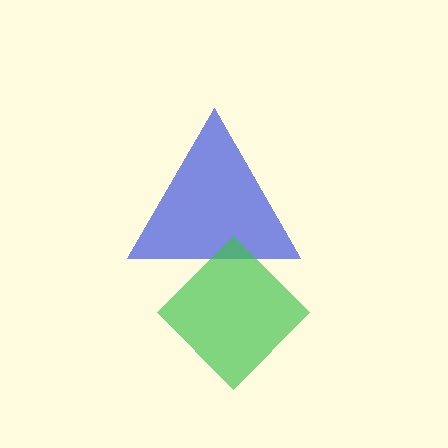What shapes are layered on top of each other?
The layered shapes are: a blue triangle, a green diamond.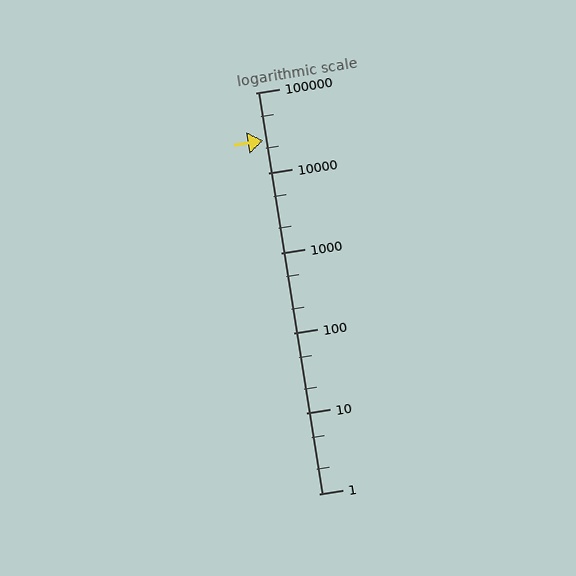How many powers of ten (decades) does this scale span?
The scale spans 5 decades, from 1 to 100000.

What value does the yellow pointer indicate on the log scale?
The pointer indicates approximately 25000.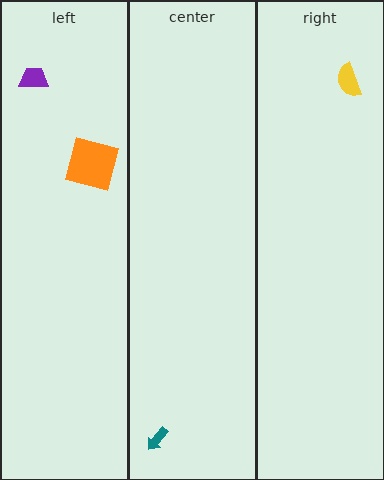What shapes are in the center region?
The teal arrow.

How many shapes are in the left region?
2.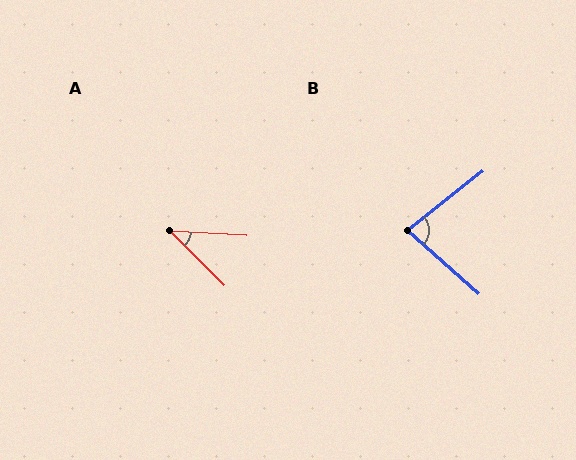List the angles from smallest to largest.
A (41°), B (80°).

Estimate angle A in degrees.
Approximately 41 degrees.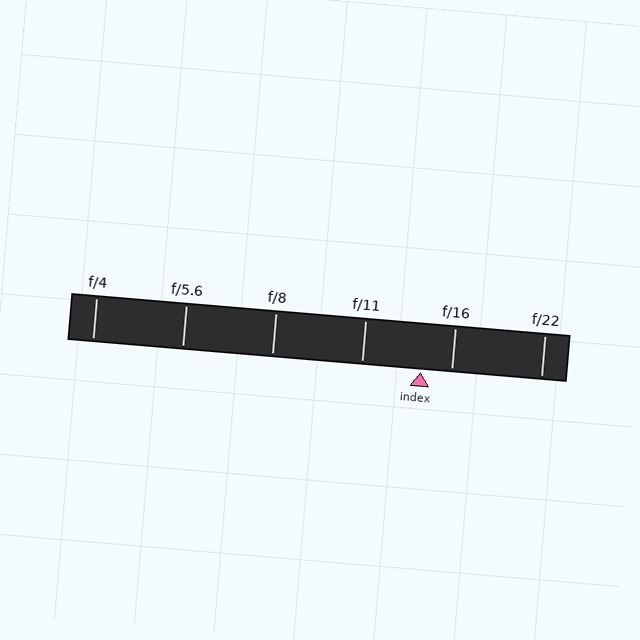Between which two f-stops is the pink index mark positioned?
The index mark is between f/11 and f/16.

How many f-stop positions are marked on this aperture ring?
There are 6 f-stop positions marked.